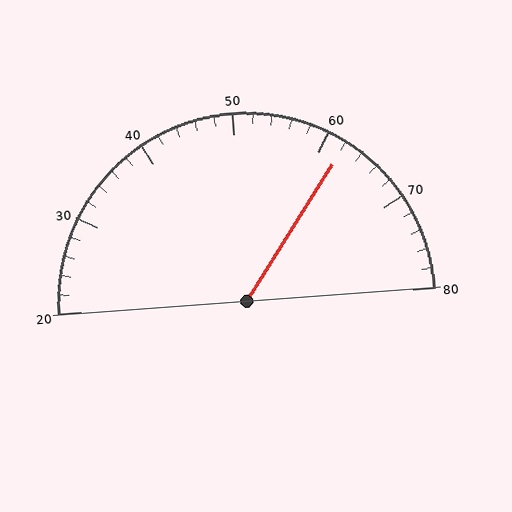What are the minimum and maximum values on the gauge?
The gauge ranges from 20 to 80.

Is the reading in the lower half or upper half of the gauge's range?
The reading is in the upper half of the range (20 to 80).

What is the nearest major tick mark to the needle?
The nearest major tick mark is 60.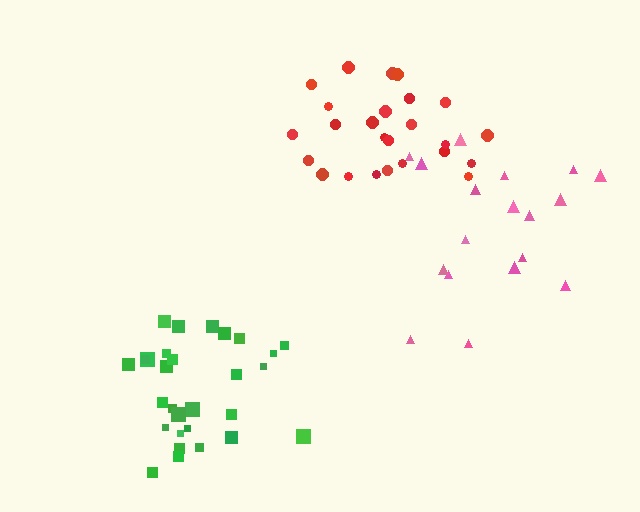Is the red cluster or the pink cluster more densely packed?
Red.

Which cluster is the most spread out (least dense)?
Pink.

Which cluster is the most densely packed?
Red.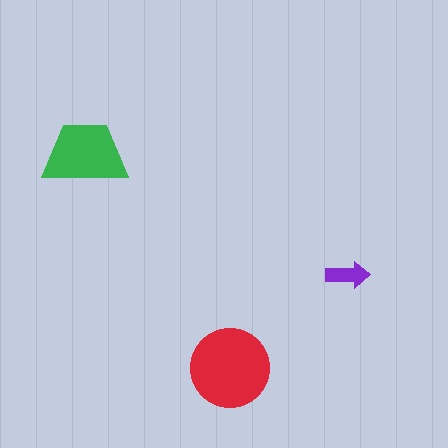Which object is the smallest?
The purple arrow.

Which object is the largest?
The red circle.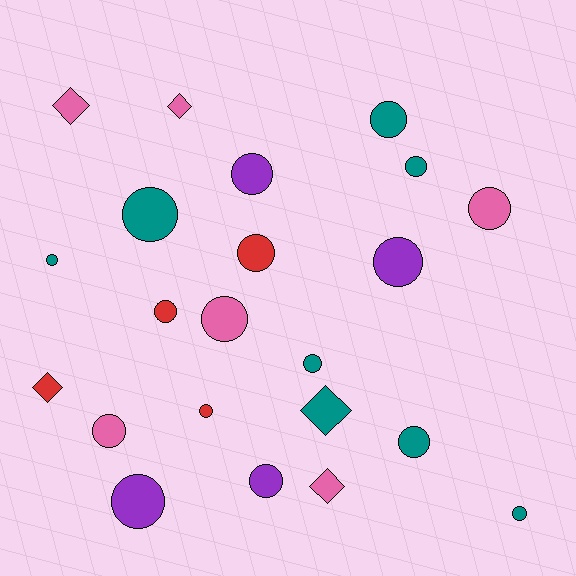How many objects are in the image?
There are 22 objects.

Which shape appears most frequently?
Circle, with 17 objects.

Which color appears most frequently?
Teal, with 8 objects.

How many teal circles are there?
There are 7 teal circles.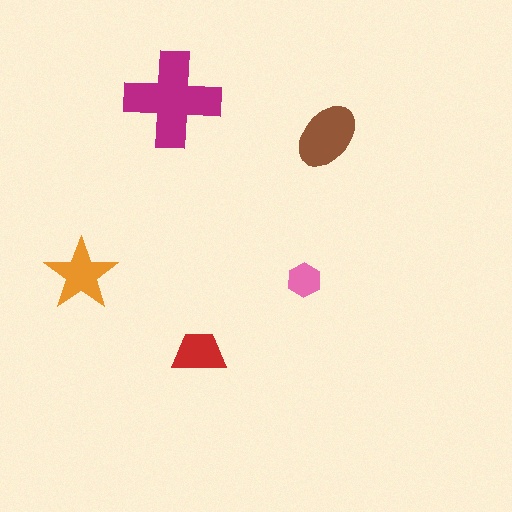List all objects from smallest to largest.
The pink hexagon, the red trapezoid, the orange star, the brown ellipse, the magenta cross.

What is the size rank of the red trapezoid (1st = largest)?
4th.